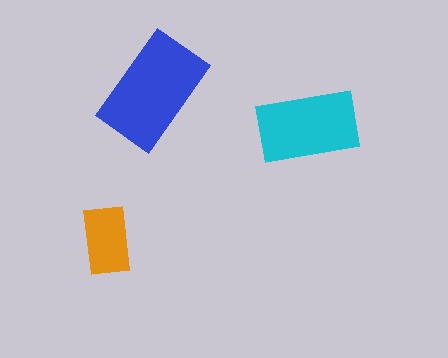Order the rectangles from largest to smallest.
the blue one, the cyan one, the orange one.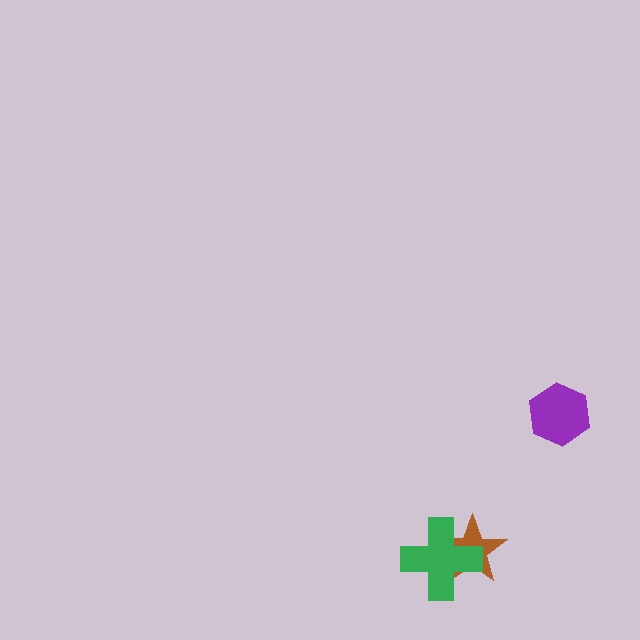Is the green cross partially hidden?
No, no other shape covers it.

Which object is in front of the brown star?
The green cross is in front of the brown star.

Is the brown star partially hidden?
Yes, it is partially covered by another shape.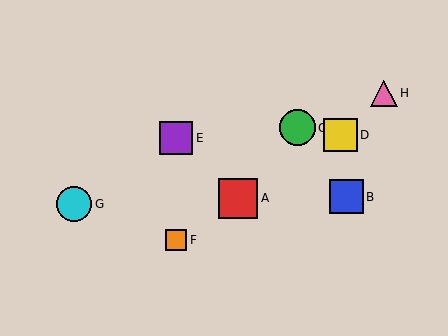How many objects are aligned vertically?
2 objects (E, F) are aligned vertically.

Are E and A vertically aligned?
No, E is at x≈176 and A is at x≈238.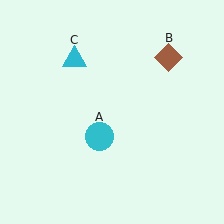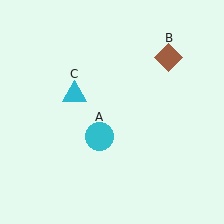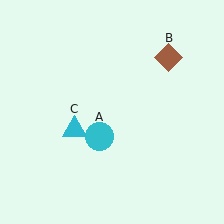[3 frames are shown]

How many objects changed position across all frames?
1 object changed position: cyan triangle (object C).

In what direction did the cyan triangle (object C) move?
The cyan triangle (object C) moved down.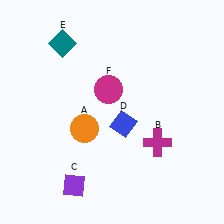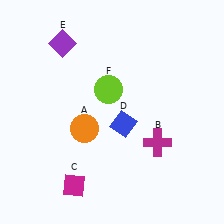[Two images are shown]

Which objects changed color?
C changed from purple to magenta. E changed from teal to purple. F changed from magenta to lime.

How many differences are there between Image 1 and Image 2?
There are 3 differences between the two images.